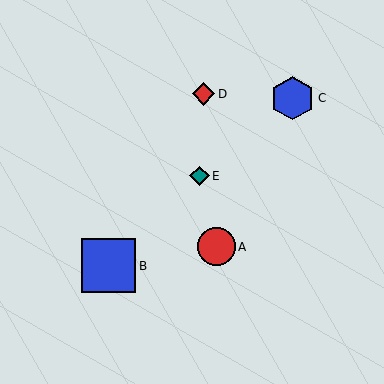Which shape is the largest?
The blue square (labeled B) is the largest.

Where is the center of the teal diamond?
The center of the teal diamond is at (199, 176).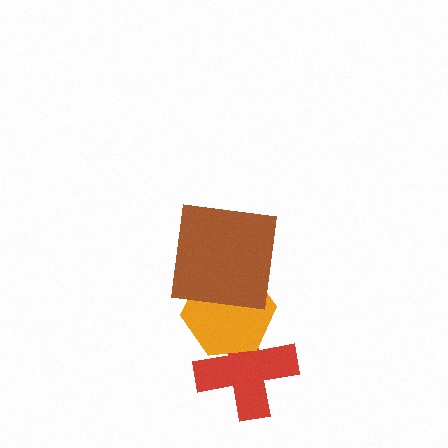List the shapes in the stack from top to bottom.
From top to bottom: the brown square, the orange hexagon, the red cross.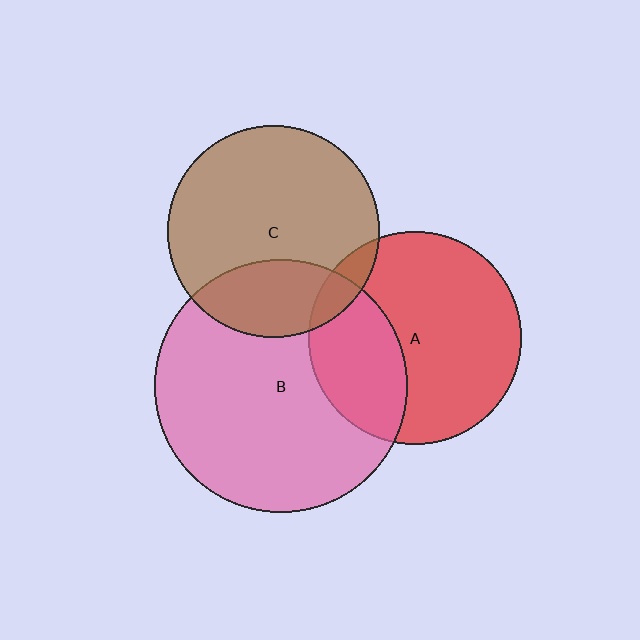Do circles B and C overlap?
Yes.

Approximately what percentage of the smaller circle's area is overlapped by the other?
Approximately 25%.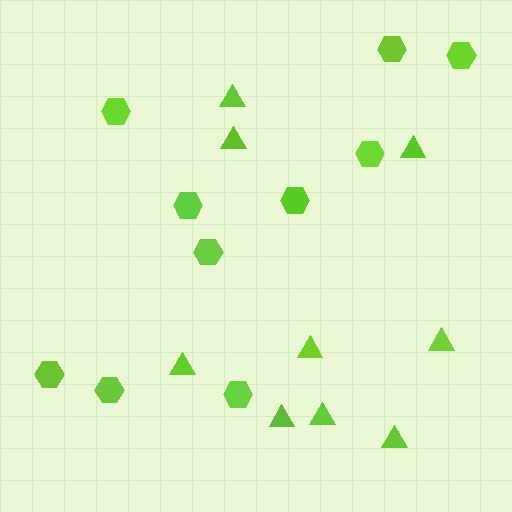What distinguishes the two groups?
There are 2 groups: one group of triangles (9) and one group of hexagons (10).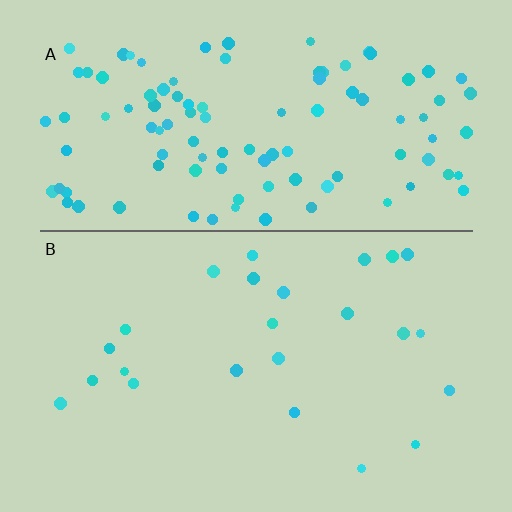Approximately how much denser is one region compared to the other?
Approximately 4.5× — region A over region B.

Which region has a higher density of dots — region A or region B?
A (the top).